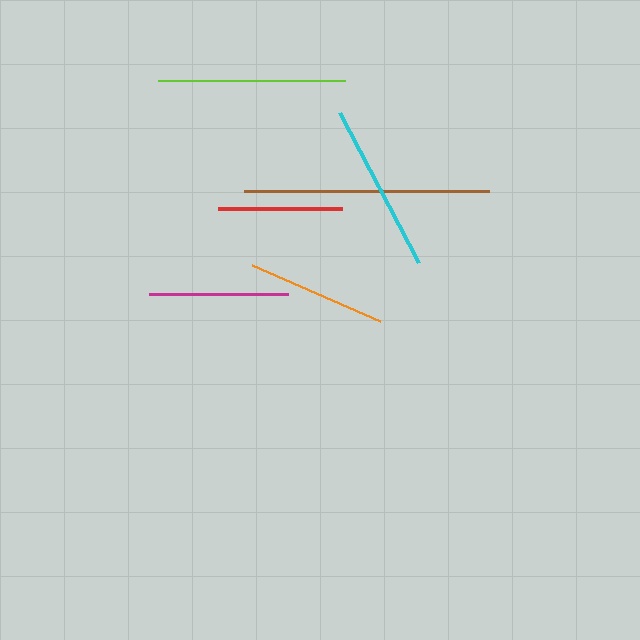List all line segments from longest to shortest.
From longest to shortest: brown, lime, cyan, orange, magenta, red.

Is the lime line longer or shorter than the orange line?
The lime line is longer than the orange line.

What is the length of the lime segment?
The lime segment is approximately 187 pixels long.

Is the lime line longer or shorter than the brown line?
The brown line is longer than the lime line.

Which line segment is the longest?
The brown line is the longest at approximately 245 pixels.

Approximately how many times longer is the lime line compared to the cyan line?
The lime line is approximately 1.1 times the length of the cyan line.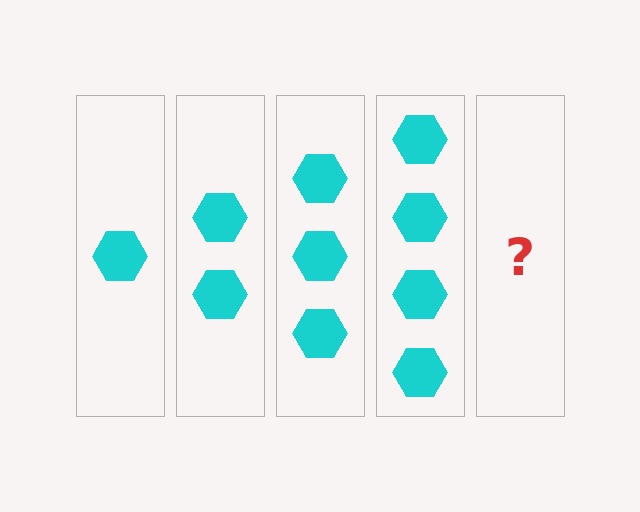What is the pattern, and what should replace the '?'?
The pattern is that each step adds one more hexagon. The '?' should be 5 hexagons.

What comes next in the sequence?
The next element should be 5 hexagons.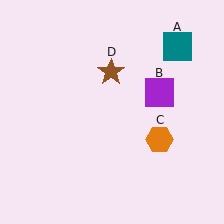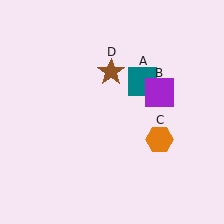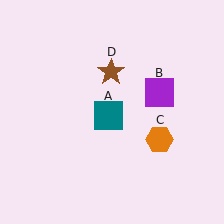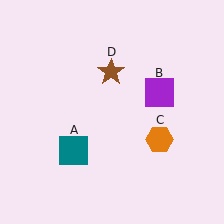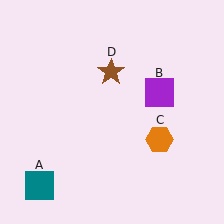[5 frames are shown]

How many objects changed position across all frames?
1 object changed position: teal square (object A).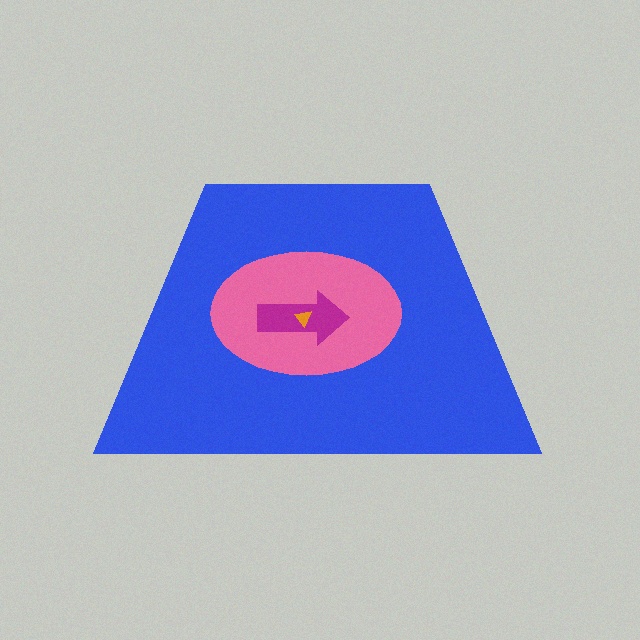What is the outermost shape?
The blue trapezoid.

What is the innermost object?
The orange triangle.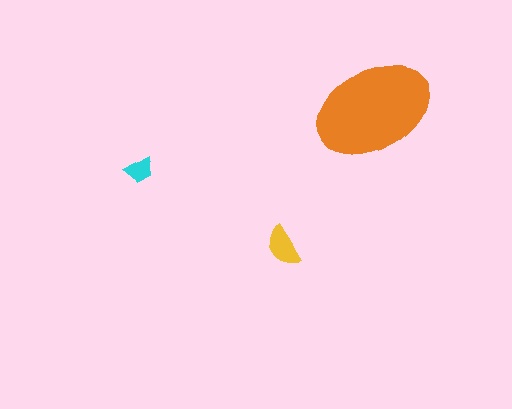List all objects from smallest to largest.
The cyan trapezoid, the yellow semicircle, the orange ellipse.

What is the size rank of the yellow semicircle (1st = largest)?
2nd.